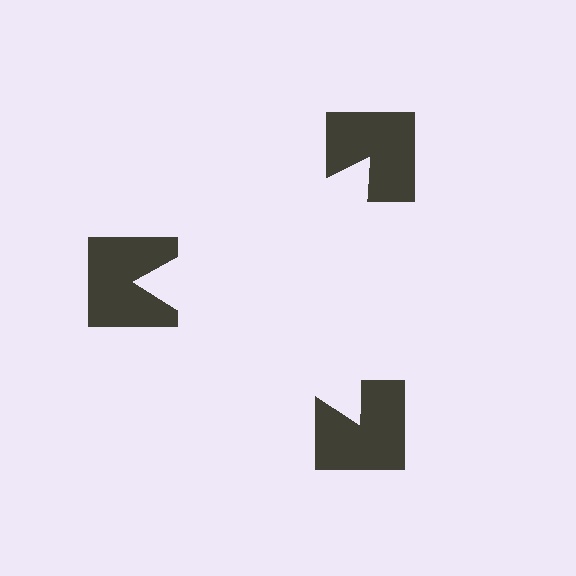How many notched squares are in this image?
There are 3 — one at each vertex of the illusory triangle.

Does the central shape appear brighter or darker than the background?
It typically appears slightly brighter than the background, even though no actual brightness change is drawn.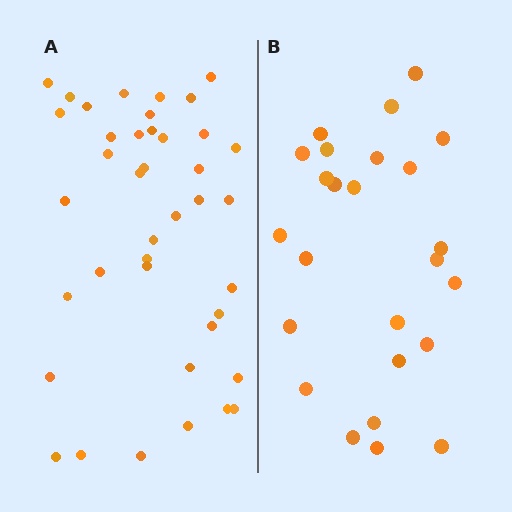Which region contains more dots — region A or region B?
Region A (the left region) has more dots.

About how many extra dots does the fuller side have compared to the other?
Region A has approximately 15 more dots than region B.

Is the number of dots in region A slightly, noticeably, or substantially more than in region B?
Region A has substantially more. The ratio is roughly 1.6 to 1.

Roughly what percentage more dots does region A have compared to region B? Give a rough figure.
About 60% more.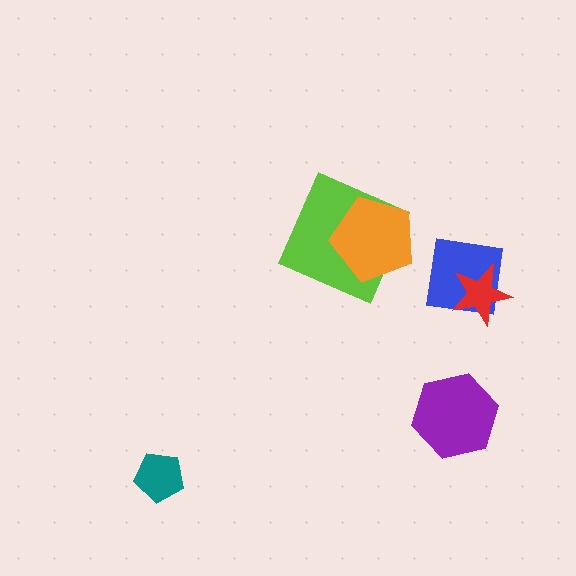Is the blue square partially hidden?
Yes, it is partially covered by another shape.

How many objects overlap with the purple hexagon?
0 objects overlap with the purple hexagon.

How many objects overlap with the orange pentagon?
1 object overlaps with the orange pentagon.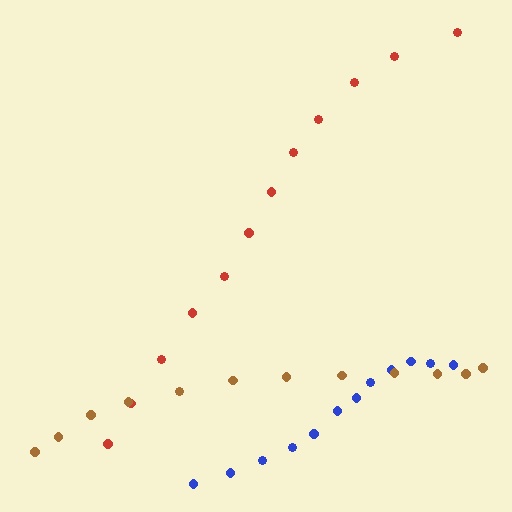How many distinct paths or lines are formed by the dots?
There are 3 distinct paths.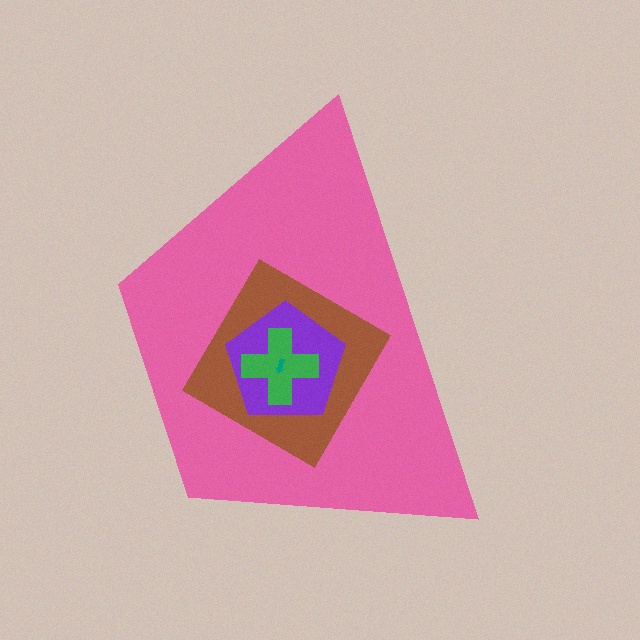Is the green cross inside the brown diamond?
Yes.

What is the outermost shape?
The pink trapezoid.